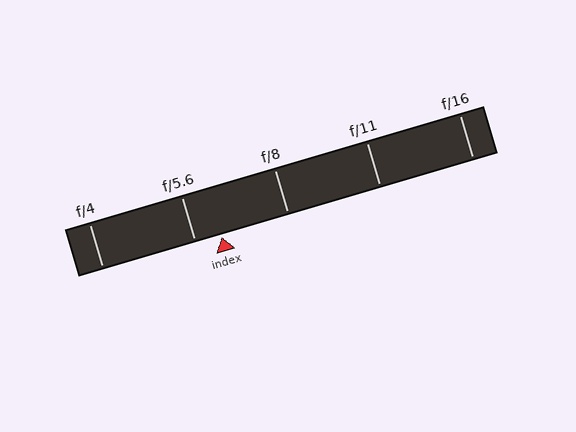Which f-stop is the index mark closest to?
The index mark is closest to f/5.6.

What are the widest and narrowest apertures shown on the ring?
The widest aperture shown is f/4 and the narrowest is f/16.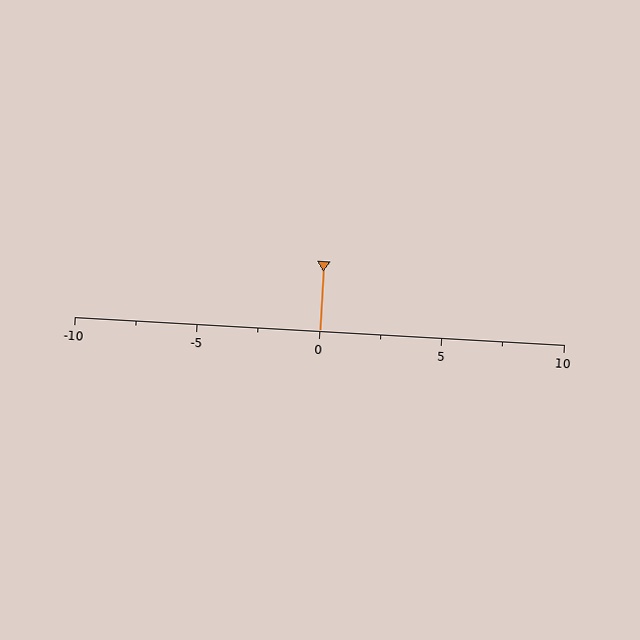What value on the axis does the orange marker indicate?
The marker indicates approximately 0.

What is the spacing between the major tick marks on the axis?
The major ticks are spaced 5 apart.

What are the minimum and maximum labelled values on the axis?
The axis runs from -10 to 10.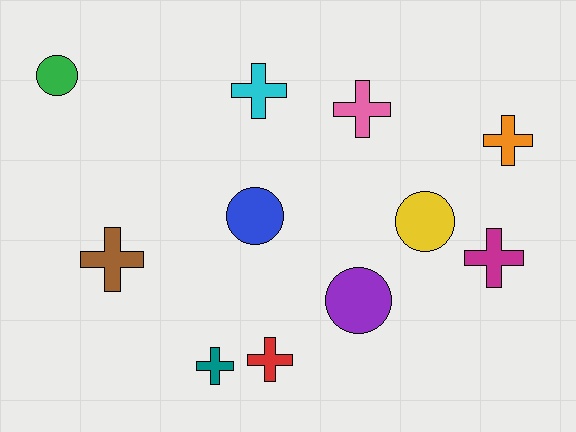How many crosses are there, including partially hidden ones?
There are 7 crosses.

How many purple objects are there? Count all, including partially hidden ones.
There is 1 purple object.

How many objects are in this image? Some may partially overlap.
There are 11 objects.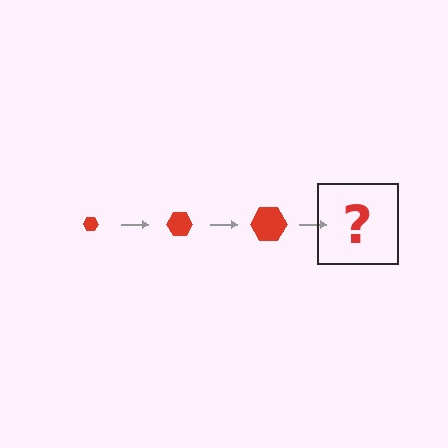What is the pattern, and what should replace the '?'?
The pattern is that the hexagon gets progressively larger each step. The '?' should be a red hexagon, larger than the previous one.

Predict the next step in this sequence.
The next step is a red hexagon, larger than the previous one.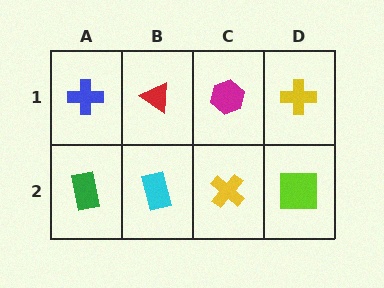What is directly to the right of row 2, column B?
A yellow cross.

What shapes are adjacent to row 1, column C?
A yellow cross (row 2, column C), a red triangle (row 1, column B), a yellow cross (row 1, column D).